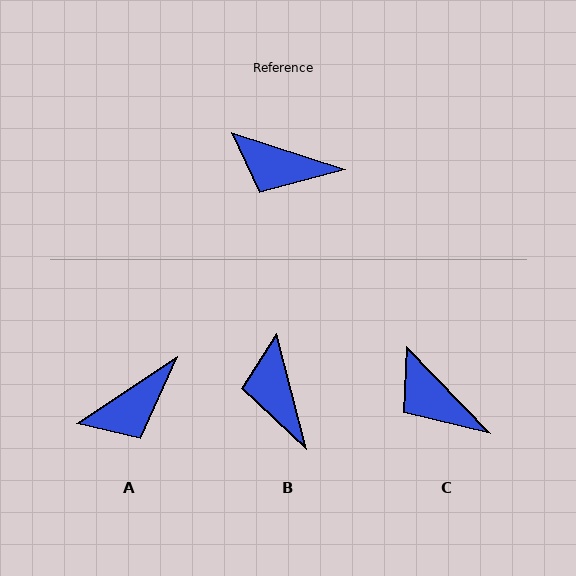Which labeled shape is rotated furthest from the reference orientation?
B, about 57 degrees away.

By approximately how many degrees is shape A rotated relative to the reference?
Approximately 51 degrees counter-clockwise.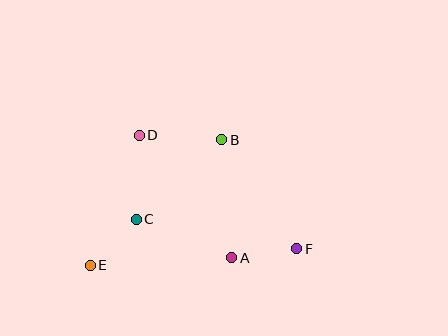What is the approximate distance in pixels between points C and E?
The distance between C and E is approximately 65 pixels.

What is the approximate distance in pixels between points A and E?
The distance between A and E is approximately 142 pixels.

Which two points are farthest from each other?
Points E and F are farthest from each other.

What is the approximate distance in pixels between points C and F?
The distance between C and F is approximately 163 pixels.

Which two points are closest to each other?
Points A and F are closest to each other.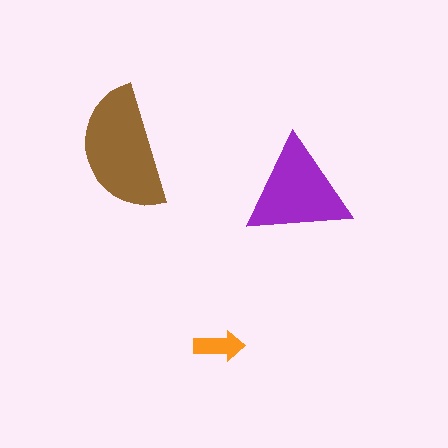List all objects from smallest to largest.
The orange arrow, the purple triangle, the brown semicircle.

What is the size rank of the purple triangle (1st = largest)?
2nd.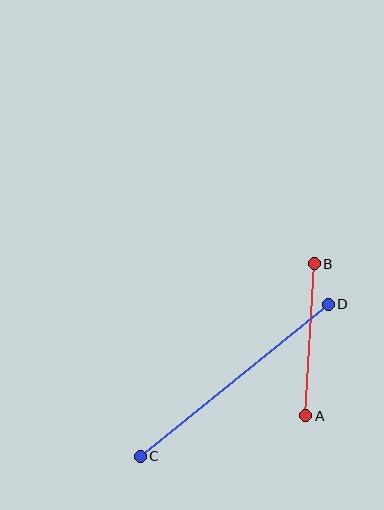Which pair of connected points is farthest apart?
Points C and D are farthest apart.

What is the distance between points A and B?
The distance is approximately 152 pixels.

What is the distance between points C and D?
The distance is approximately 242 pixels.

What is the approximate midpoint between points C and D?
The midpoint is at approximately (234, 380) pixels.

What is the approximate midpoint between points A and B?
The midpoint is at approximately (310, 340) pixels.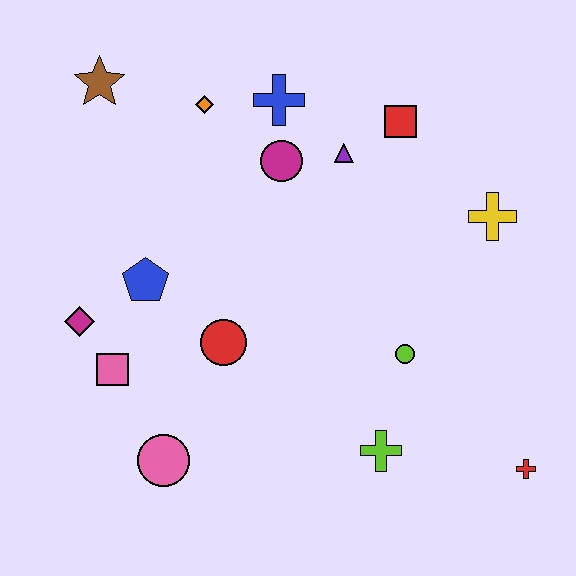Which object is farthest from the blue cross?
The red cross is farthest from the blue cross.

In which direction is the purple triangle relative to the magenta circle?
The purple triangle is to the right of the magenta circle.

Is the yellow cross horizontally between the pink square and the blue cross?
No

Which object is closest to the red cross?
The lime cross is closest to the red cross.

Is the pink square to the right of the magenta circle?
No